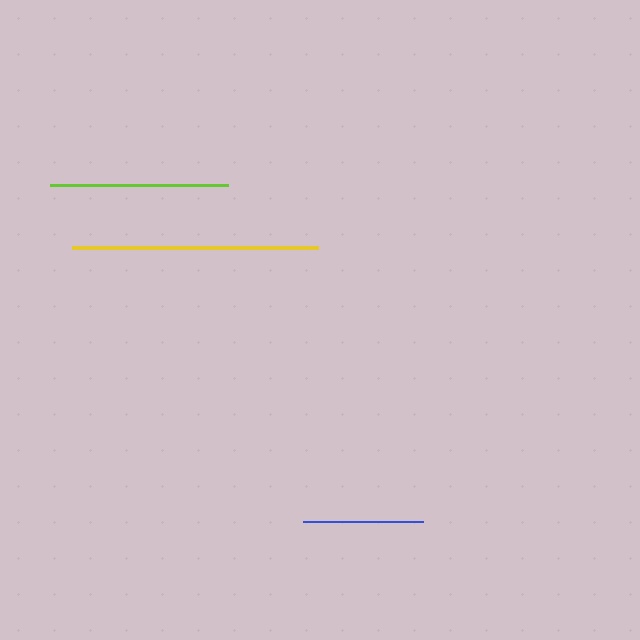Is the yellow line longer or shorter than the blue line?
The yellow line is longer than the blue line.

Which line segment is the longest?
The yellow line is the longest at approximately 245 pixels.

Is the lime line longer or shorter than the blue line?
The lime line is longer than the blue line.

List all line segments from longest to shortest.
From longest to shortest: yellow, lime, blue.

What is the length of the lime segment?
The lime segment is approximately 179 pixels long.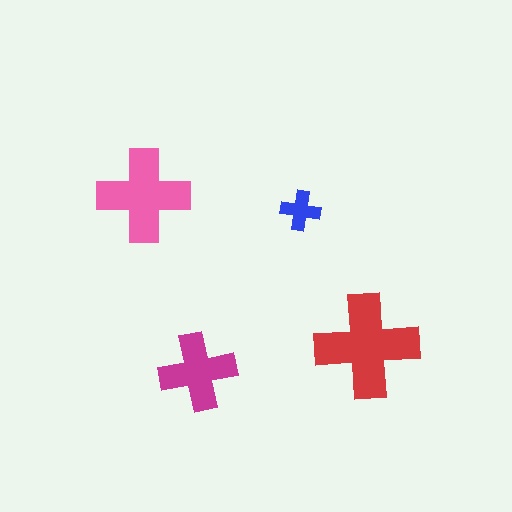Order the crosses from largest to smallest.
the red one, the pink one, the magenta one, the blue one.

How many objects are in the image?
There are 4 objects in the image.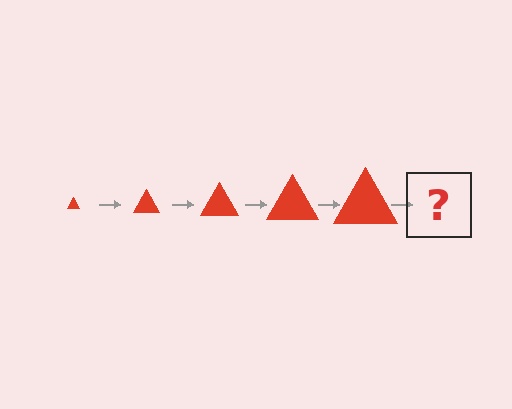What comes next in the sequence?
The next element should be a red triangle, larger than the previous one.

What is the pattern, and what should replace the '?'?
The pattern is that the triangle gets progressively larger each step. The '?' should be a red triangle, larger than the previous one.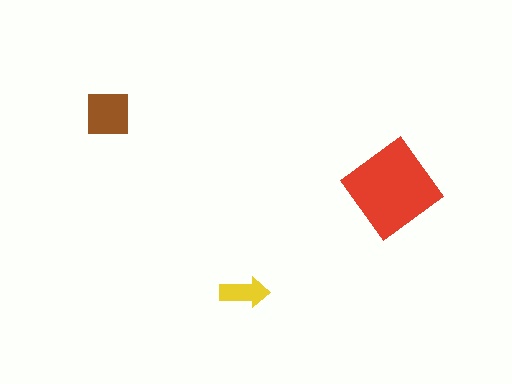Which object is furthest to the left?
The brown square is leftmost.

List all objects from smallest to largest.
The yellow arrow, the brown square, the red diamond.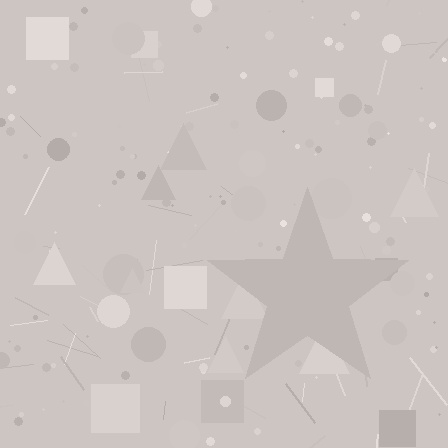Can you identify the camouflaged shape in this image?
The camouflaged shape is a star.